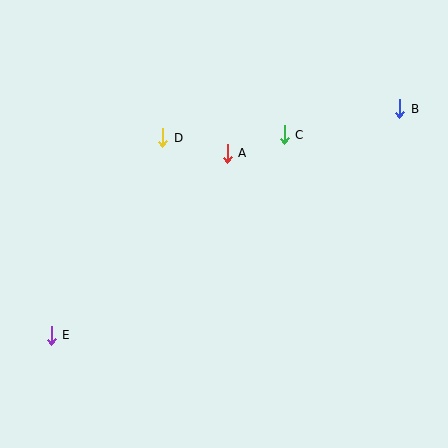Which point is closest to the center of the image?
Point A at (227, 153) is closest to the center.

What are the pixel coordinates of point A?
Point A is at (227, 153).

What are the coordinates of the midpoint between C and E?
The midpoint between C and E is at (168, 235).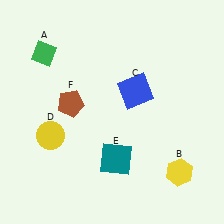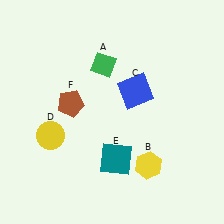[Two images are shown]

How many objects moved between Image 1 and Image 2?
2 objects moved between the two images.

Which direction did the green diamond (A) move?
The green diamond (A) moved right.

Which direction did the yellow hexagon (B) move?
The yellow hexagon (B) moved left.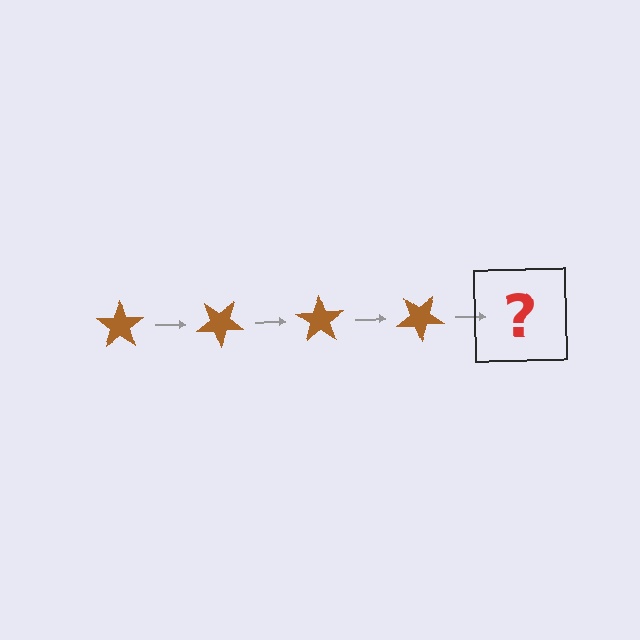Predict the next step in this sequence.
The next step is a brown star rotated 140 degrees.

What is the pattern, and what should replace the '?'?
The pattern is that the star rotates 35 degrees each step. The '?' should be a brown star rotated 140 degrees.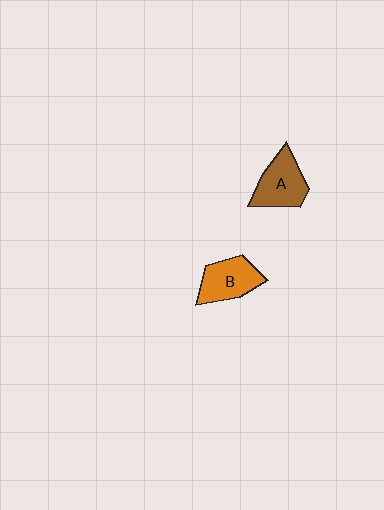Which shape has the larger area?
Shape A (brown).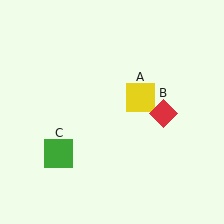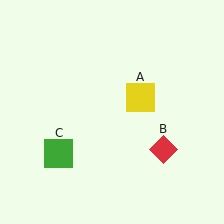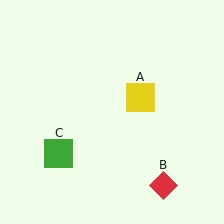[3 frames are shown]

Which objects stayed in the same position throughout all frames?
Yellow square (object A) and green square (object C) remained stationary.